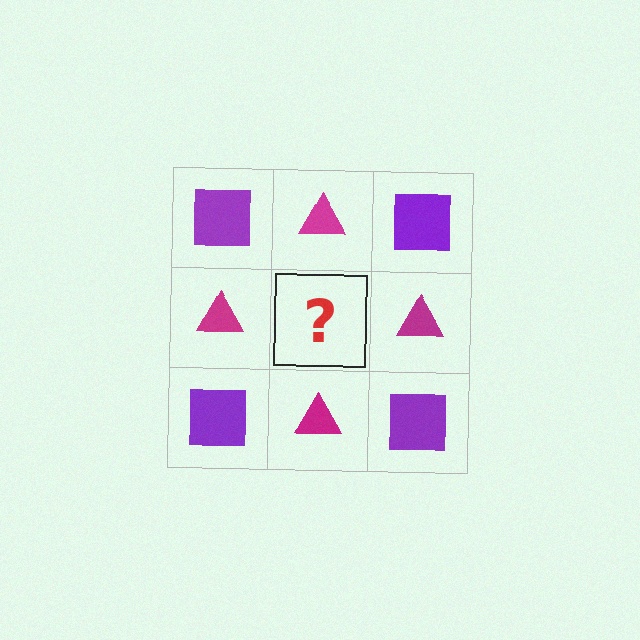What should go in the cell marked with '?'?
The missing cell should contain a purple square.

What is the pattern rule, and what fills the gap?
The rule is that it alternates purple square and magenta triangle in a checkerboard pattern. The gap should be filled with a purple square.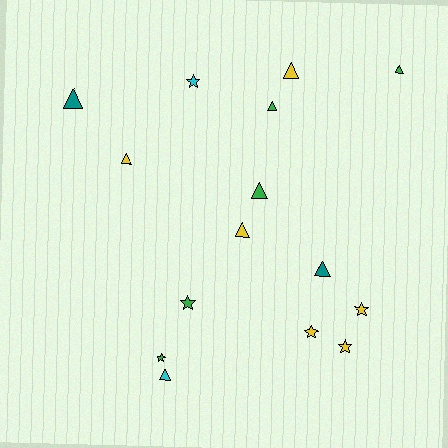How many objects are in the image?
There are 15 objects.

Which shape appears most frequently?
Triangle, with 9 objects.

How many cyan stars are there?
There is 1 cyan star.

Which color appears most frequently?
Yellow, with 6 objects.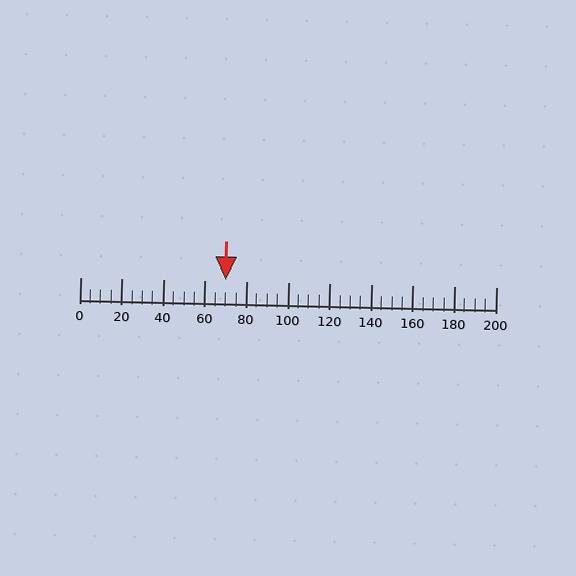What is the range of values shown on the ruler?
The ruler shows values from 0 to 200.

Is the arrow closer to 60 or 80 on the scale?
The arrow is closer to 80.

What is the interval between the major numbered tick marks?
The major tick marks are spaced 20 units apart.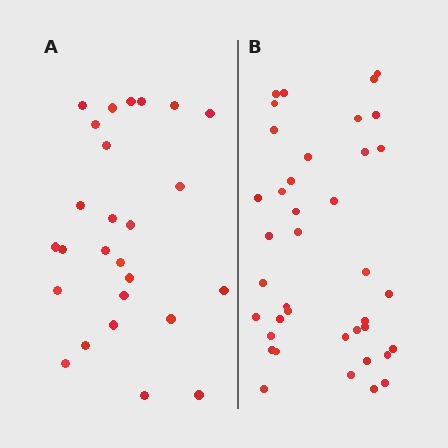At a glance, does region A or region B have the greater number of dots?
Region B (the right region) has more dots.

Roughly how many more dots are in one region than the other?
Region B has approximately 15 more dots than region A.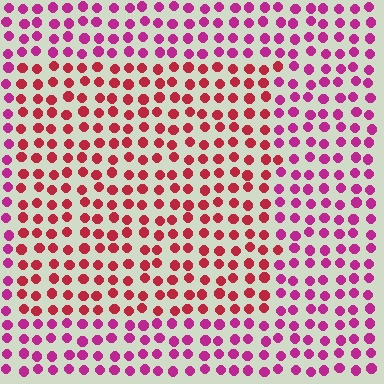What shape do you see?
I see a rectangle.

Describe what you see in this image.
The image is filled with small magenta elements in a uniform arrangement. A rectangle-shaped region is visible where the elements are tinted to a slightly different hue, forming a subtle color boundary.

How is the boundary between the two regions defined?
The boundary is defined purely by a slight shift in hue (about 34 degrees). Spacing, size, and orientation are identical on both sides.